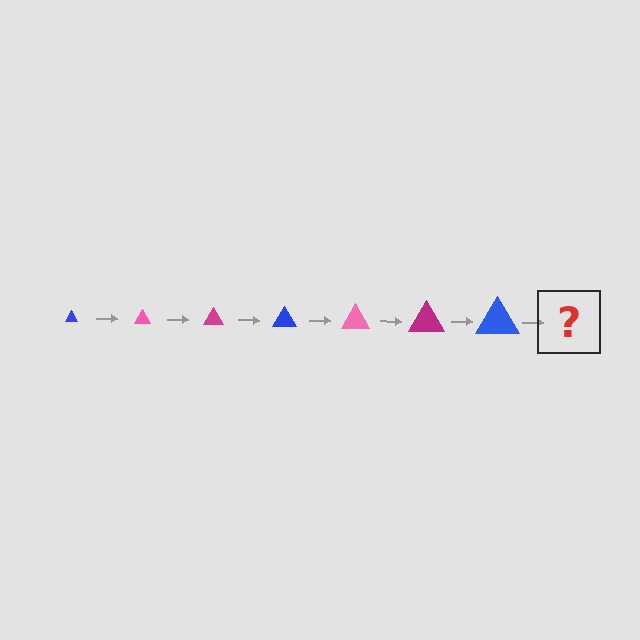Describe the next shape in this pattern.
It should be a pink triangle, larger than the previous one.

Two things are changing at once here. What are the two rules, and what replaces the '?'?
The two rules are that the triangle grows larger each step and the color cycles through blue, pink, and magenta. The '?' should be a pink triangle, larger than the previous one.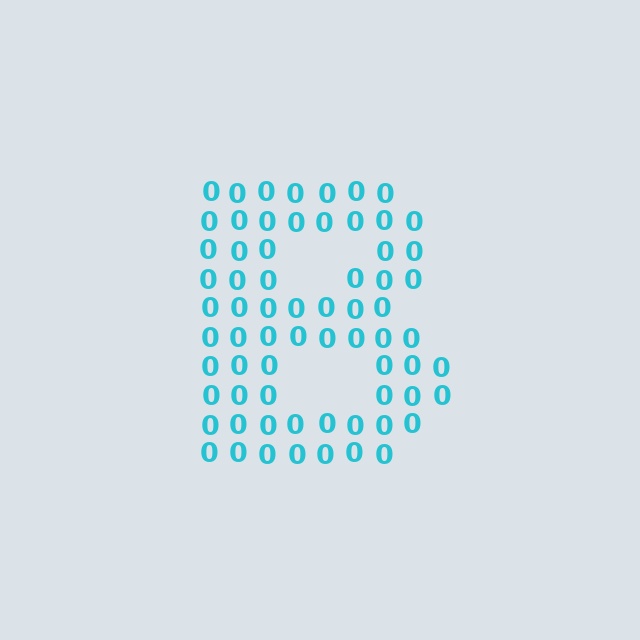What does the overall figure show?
The overall figure shows the letter B.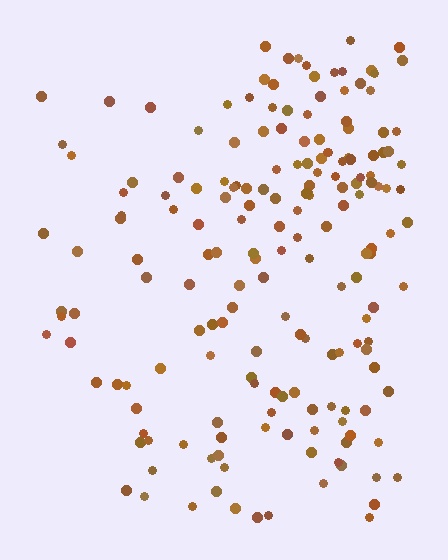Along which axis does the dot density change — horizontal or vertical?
Horizontal.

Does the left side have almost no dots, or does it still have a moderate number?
Still a moderate number, just noticeably fewer than the right.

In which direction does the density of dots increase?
From left to right, with the right side densest.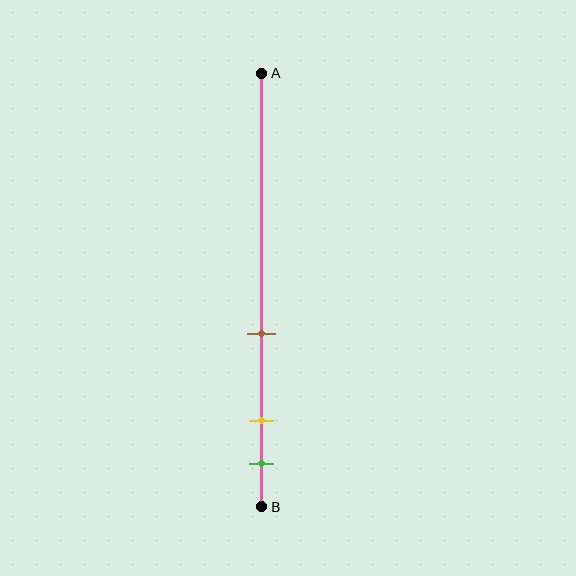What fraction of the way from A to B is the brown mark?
The brown mark is approximately 60% (0.6) of the way from A to B.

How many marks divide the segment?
There are 3 marks dividing the segment.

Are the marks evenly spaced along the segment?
No, the marks are not evenly spaced.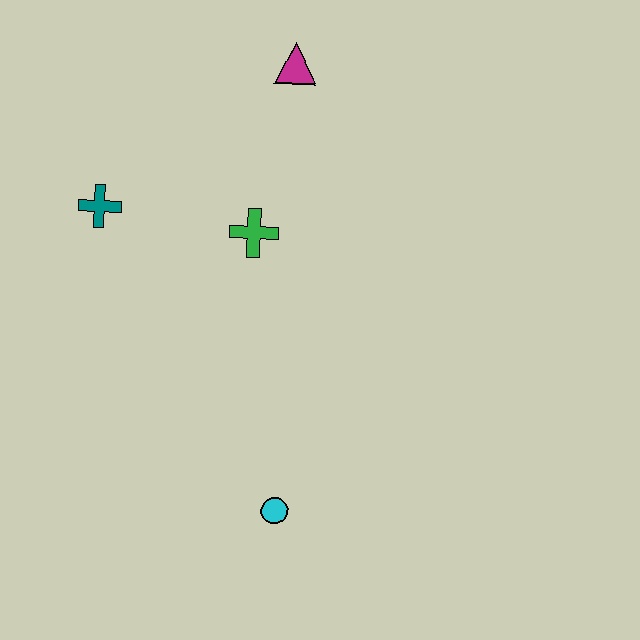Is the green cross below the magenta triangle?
Yes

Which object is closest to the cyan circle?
The green cross is closest to the cyan circle.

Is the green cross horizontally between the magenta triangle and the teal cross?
Yes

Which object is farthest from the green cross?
The cyan circle is farthest from the green cross.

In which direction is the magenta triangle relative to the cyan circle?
The magenta triangle is above the cyan circle.